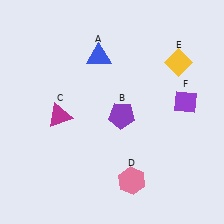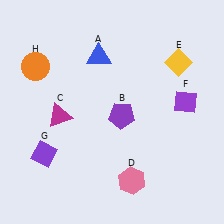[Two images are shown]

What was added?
A purple diamond (G), an orange circle (H) were added in Image 2.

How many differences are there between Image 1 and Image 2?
There are 2 differences between the two images.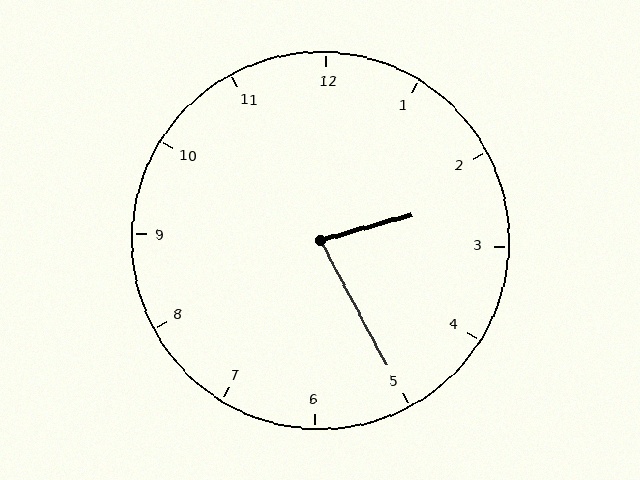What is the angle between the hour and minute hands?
Approximately 78 degrees.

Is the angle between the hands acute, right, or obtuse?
It is acute.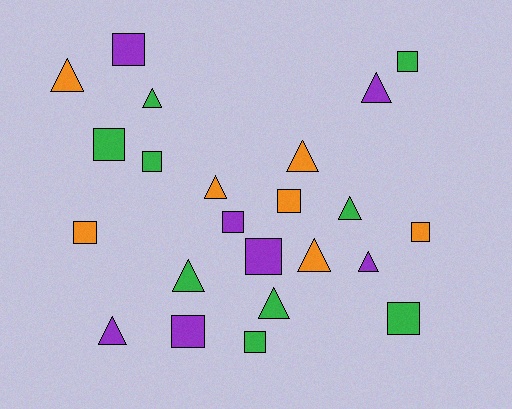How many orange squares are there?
There are 3 orange squares.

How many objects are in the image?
There are 23 objects.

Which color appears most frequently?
Green, with 9 objects.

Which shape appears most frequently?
Square, with 12 objects.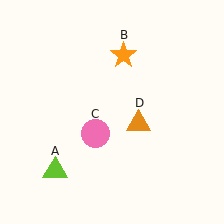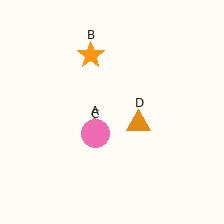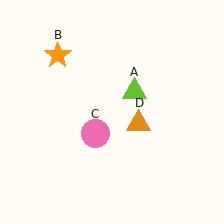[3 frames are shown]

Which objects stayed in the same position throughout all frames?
Pink circle (object C) and orange triangle (object D) remained stationary.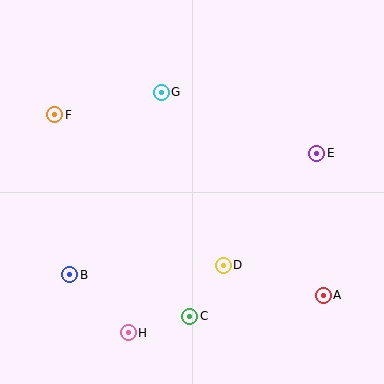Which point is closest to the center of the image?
Point D at (223, 265) is closest to the center.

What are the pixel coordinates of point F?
Point F is at (55, 115).